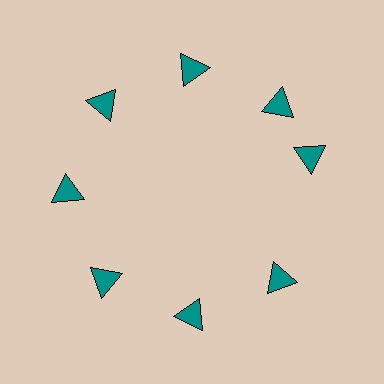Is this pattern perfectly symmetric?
No. The 8 teal triangles are arranged in a ring, but one element near the 3 o'clock position is rotated out of alignment along the ring, breaking the 8-fold rotational symmetry.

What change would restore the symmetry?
The symmetry would be restored by rotating it back into even spacing with its neighbors so that all 8 triangles sit at equal angles and equal distance from the center.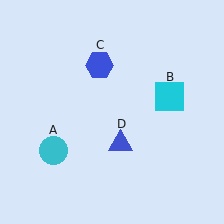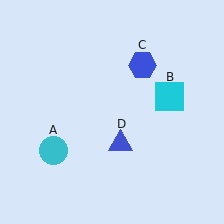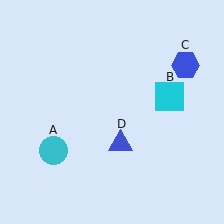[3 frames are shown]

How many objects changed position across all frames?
1 object changed position: blue hexagon (object C).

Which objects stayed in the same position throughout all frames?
Cyan circle (object A) and cyan square (object B) and blue triangle (object D) remained stationary.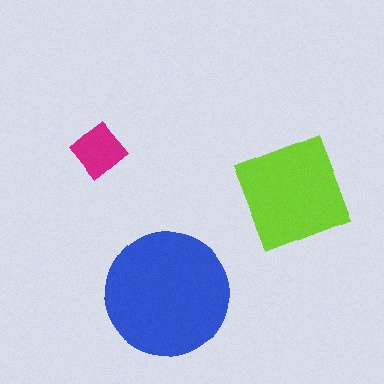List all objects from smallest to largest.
The magenta diamond, the lime diamond, the blue circle.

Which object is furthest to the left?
The magenta diamond is leftmost.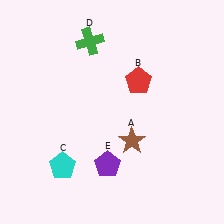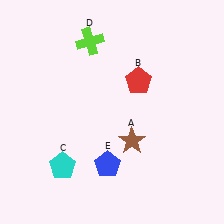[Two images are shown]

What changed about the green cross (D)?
In Image 1, D is green. In Image 2, it changed to lime.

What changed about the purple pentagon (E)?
In Image 1, E is purple. In Image 2, it changed to blue.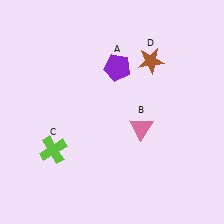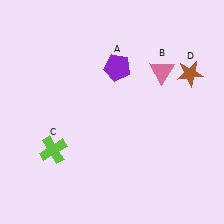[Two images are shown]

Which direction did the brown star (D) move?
The brown star (D) moved right.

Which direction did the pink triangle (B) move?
The pink triangle (B) moved up.